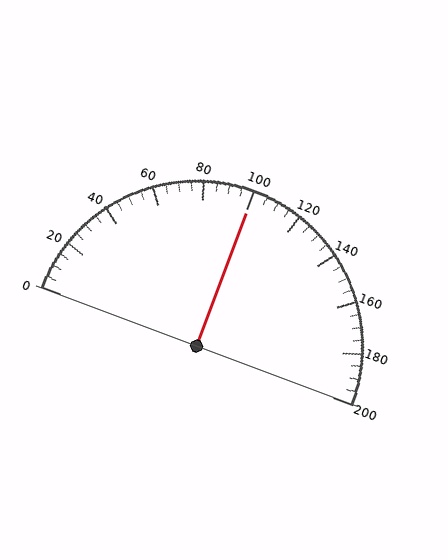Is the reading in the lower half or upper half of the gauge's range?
The reading is in the upper half of the range (0 to 200).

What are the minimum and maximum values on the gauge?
The gauge ranges from 0 to 200.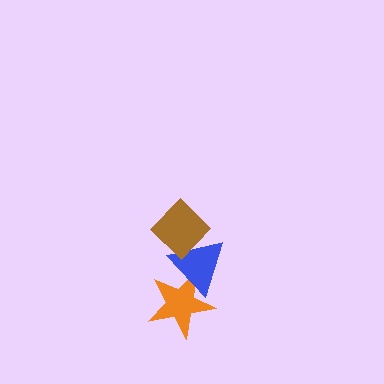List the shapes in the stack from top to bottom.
From top to bottom: the brown diamond, the blue triangle, the orange star.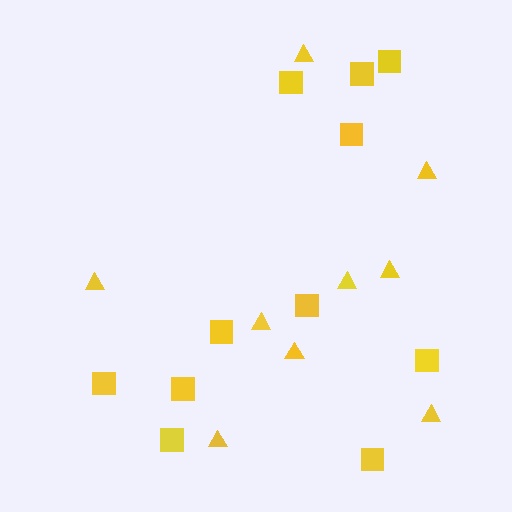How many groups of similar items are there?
There are 2 groups: one group of squares (11) and one group of triangles (9).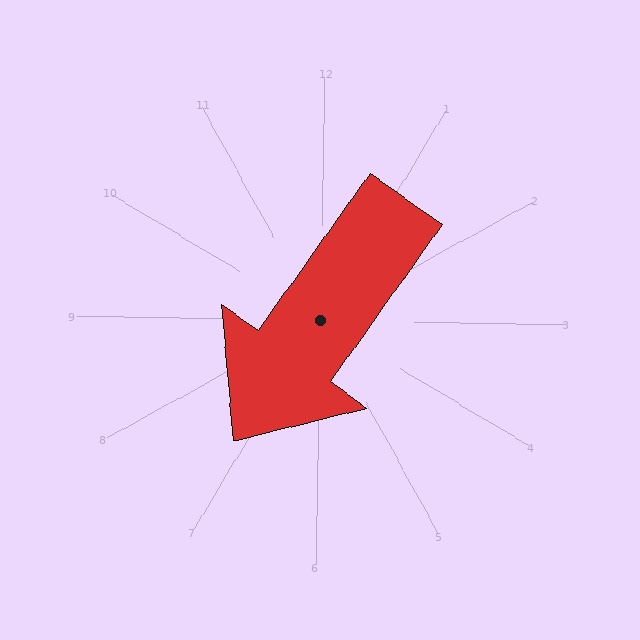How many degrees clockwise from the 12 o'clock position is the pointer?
Approximately 214 degrees.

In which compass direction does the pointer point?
Southwest.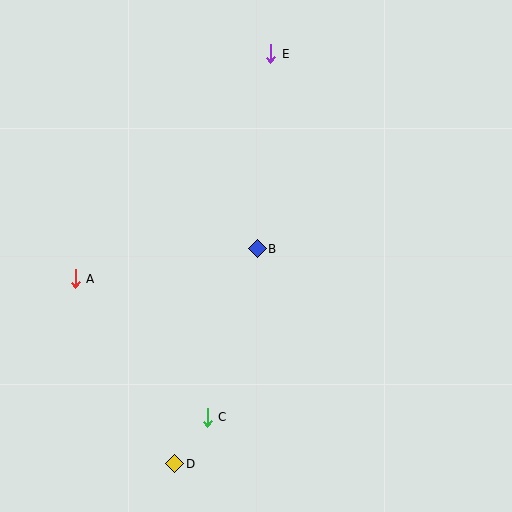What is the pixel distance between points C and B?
The distance between C and B is 176 pixels.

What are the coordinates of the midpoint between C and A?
The midpoint between C and A is at (141, 348).